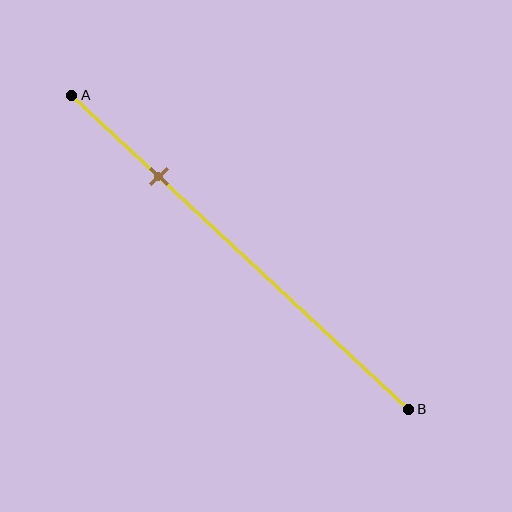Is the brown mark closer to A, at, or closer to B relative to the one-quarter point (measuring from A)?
The brown mark is approximately at the one-quarter point of segment AB.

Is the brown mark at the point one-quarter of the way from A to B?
Yes, the mark is approximately at the one-quarter point.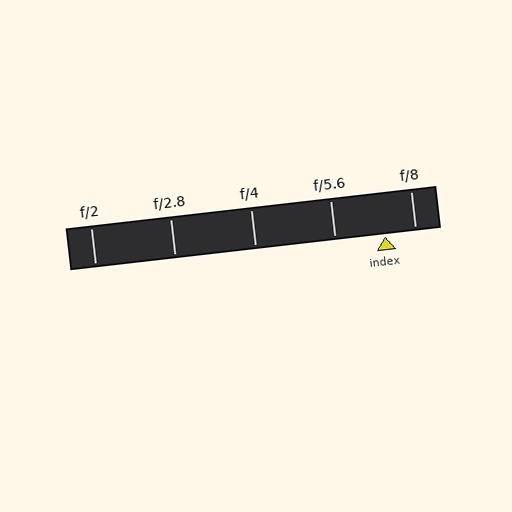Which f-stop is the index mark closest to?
The index mark is closest to f/8.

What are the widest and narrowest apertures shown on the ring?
The widest aperture shown is f/2 and the narrowest is f/8.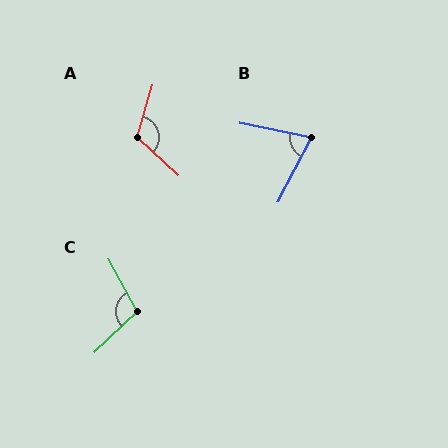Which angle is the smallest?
B, at approximately 74 degrees.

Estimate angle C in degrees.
Approximately 105 degrees.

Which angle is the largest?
A, at approximately 117 degrees.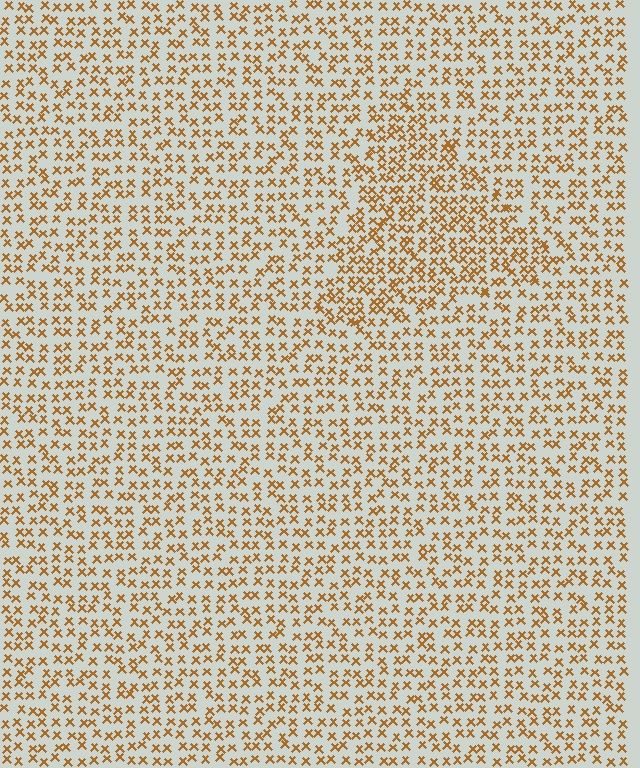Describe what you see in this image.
The image contains small brown elements arranged at two different densities. A triangle-shaped region is visible where the elements are more densely packed than the surrounding area.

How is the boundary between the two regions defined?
The boundary is defined by a change in element density (approximately 1.5x ratio). All elements are the same color, size, and shape.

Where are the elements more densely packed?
The elements are more densely packed inside the triangle boundary.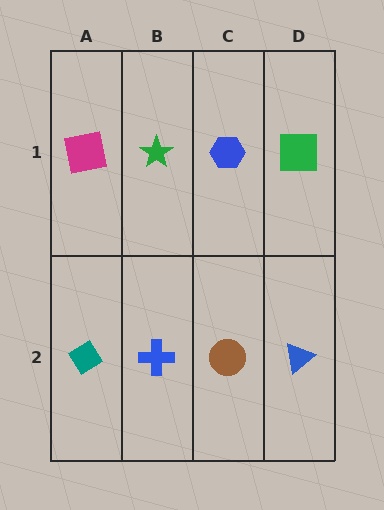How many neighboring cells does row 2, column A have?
2.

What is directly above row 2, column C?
A blue hexagon.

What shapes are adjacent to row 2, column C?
A blue hexagon (row 1, column C), a blue cross (row 2, column B), a blue triangle (row 2, column D).